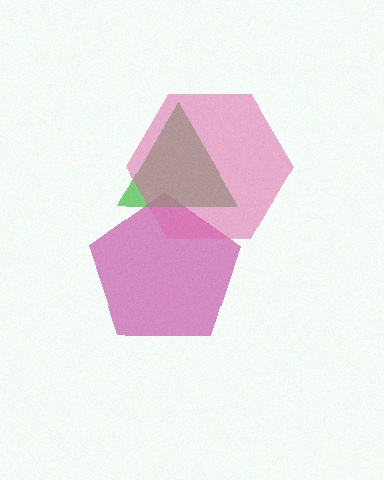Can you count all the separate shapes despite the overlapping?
Yes, there are 3 separate shapes.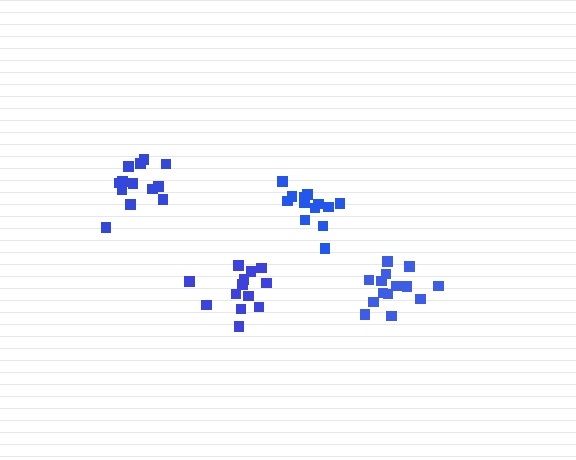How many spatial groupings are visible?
There are 4 spatial groupings.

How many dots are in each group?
Group 1: 14 dots, Group 2: 13 dots, Group 3: 13 dots, Group 4: 13 dots (53 total).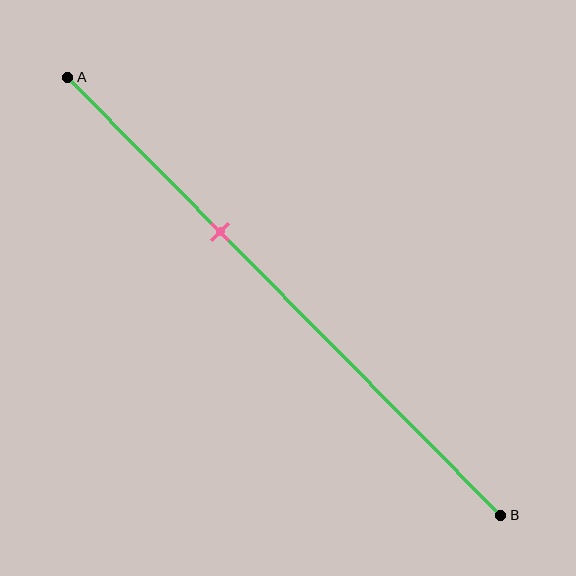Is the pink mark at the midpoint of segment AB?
No, the mark is at about 35% from A, not at the 50% midpoint.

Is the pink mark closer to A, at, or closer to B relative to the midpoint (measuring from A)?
The pink mark is closer to point A than the midpoint of segment AB.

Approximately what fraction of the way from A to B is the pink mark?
The pink mark is approximately 35% of the way from A to B.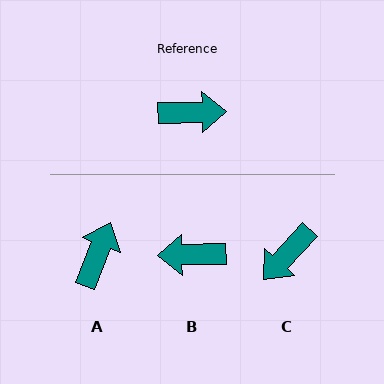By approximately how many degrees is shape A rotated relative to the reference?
Approximately 67 degrees counter-clockwise.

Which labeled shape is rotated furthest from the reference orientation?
B, about 180 degrees away.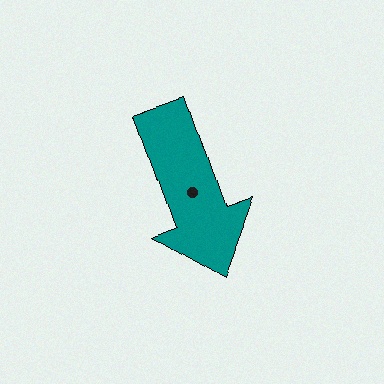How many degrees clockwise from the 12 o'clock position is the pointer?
Approximately 161 degrees.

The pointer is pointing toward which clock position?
Roughly 5 o'clock.